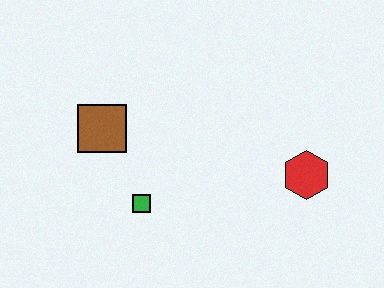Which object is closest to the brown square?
The green square is closest to the brown square.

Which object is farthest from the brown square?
The red hexagon is farthest from the brown square.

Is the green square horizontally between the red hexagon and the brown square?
Yes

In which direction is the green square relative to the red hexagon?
The green square is to the left of the red hexagon.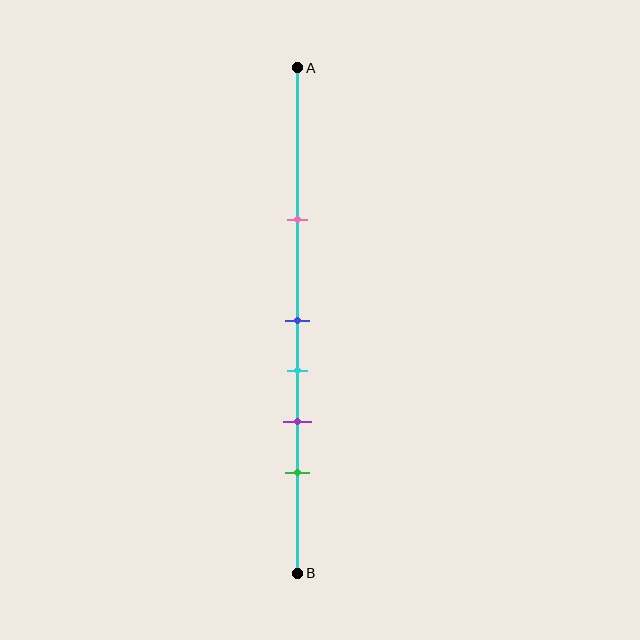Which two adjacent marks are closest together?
The blue and cyan marks are the closest adjacent pair.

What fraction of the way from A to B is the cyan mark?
The cyan mark is approximately 60% (0.6) of the way from A to B.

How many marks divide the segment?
There are 5 marks dividing the segment.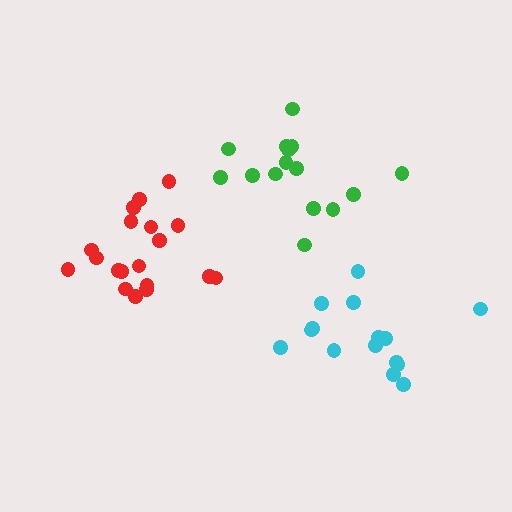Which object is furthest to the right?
The cyan cluster is rightmost.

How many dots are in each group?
Group 1: 15 dots, Group 2: 19 dots, Group 3: 15 dots (49 total).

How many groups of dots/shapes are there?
There are 3 groups.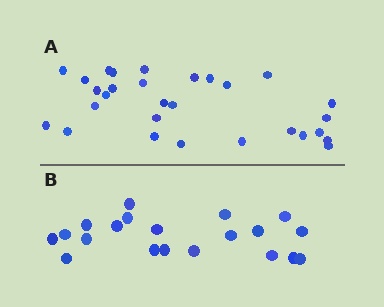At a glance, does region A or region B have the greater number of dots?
Region A (the top region) has more dots.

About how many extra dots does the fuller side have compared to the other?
Region A has roughly 8 or so more dots than region B.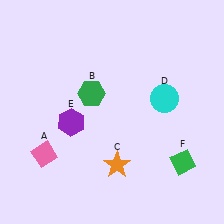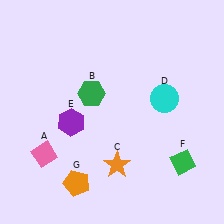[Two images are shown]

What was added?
An orange pentagon (G) was added in Image 2.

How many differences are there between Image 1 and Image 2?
There is 1 difference between the two images.